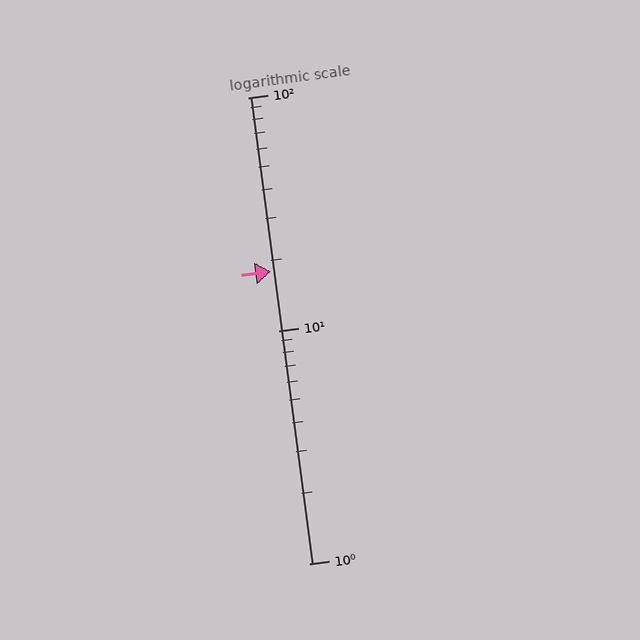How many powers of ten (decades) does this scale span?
The scale spans 2 decades, from 1 to 100.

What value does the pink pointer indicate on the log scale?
The pointer indicates approximately 18.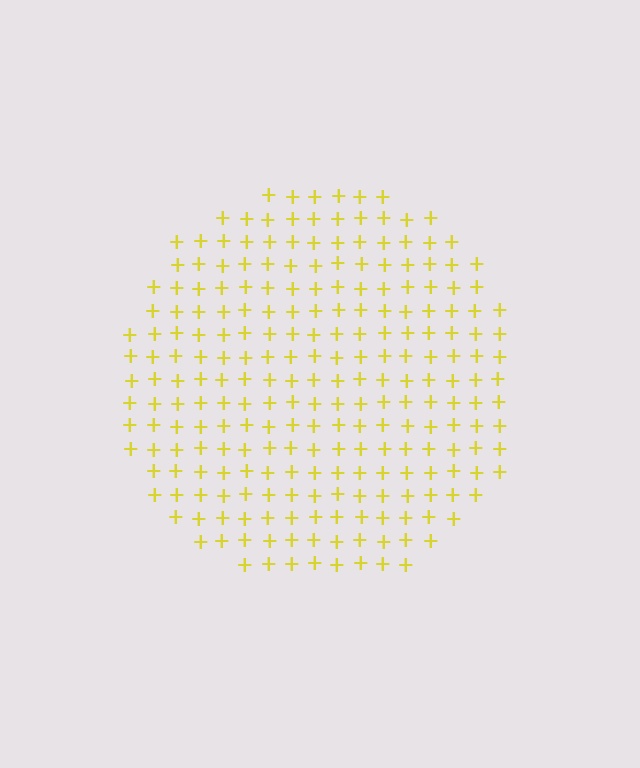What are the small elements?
The small elements are plus signs.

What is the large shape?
The large shape is a circle.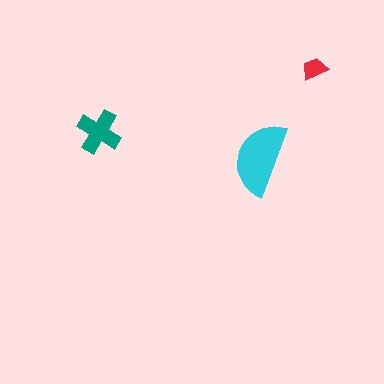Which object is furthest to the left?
The teal cross is leftmost.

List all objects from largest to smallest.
The cyan semicircle, the teal cross, the red trapezoid.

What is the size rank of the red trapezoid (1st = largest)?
3rd.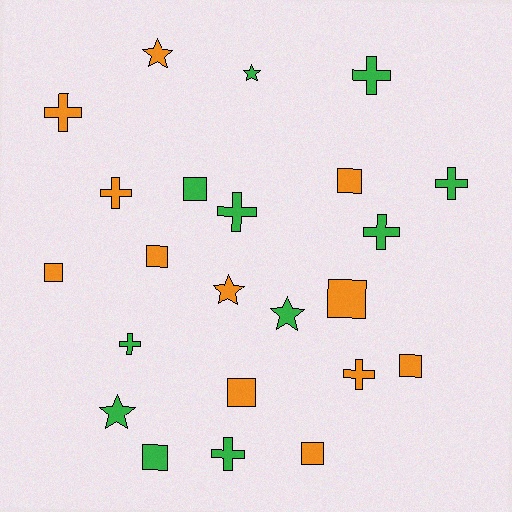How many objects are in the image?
There are 23 objects.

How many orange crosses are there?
There are 3 orange crosses.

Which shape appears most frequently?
Square, with 9 objects.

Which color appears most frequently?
Orange, with 12 objects.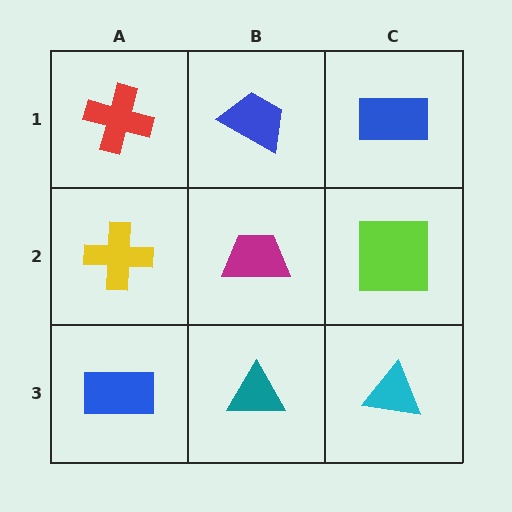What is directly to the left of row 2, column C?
A magenta trapezoid.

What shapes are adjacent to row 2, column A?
A red cross (row 1, column A), a blue rectangle (row 3, column A), a magenta trapezoid (row 2, column B).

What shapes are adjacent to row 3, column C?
A lime square (row 2, column C), a teal triangle (row 3, column B).